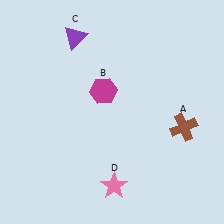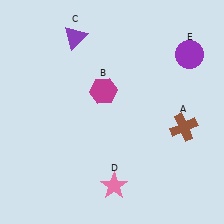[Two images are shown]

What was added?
A purple circle (E) was added in Image 2.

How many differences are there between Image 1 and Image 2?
There is 1 difference between the two images.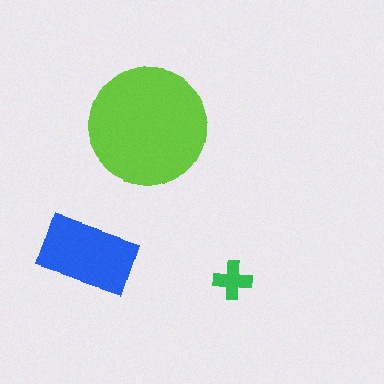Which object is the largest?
The lime circle.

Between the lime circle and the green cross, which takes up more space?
The lime circle.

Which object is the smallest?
The green cross.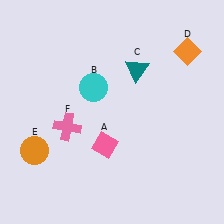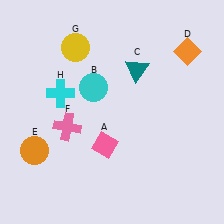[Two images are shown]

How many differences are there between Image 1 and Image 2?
There are 2 differences between the two images.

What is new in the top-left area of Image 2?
A cyan cross (H) was added in the top-left area of Image 2.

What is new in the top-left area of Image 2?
A yellow circle (G) was added in the top-left area of Image 2.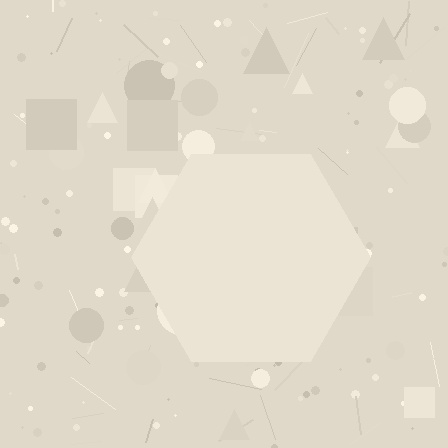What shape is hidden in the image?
A hexagon is hidden in the image.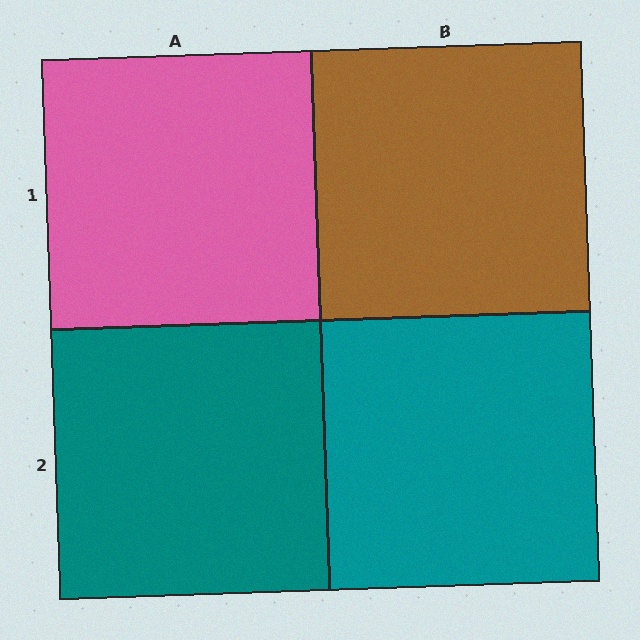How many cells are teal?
2 cells are teal.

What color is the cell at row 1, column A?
Pink.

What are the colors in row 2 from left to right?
Teal, teal.